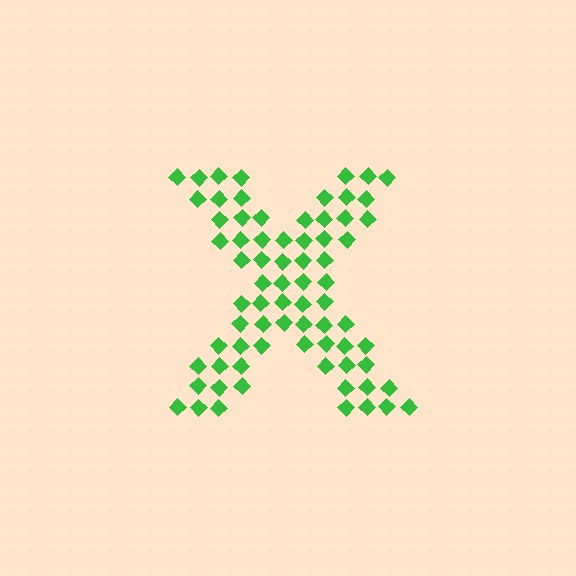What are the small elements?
The small elements are diamonds.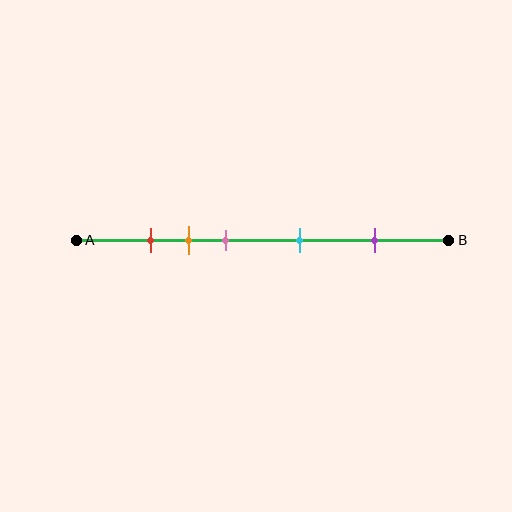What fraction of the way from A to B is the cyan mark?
The cyan mark is approximately 60% (0.6) of the way from A to B.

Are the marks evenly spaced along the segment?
No, the marks are not evenly spaced.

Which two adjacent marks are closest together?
The red and orange marks are the closest adjacent pair.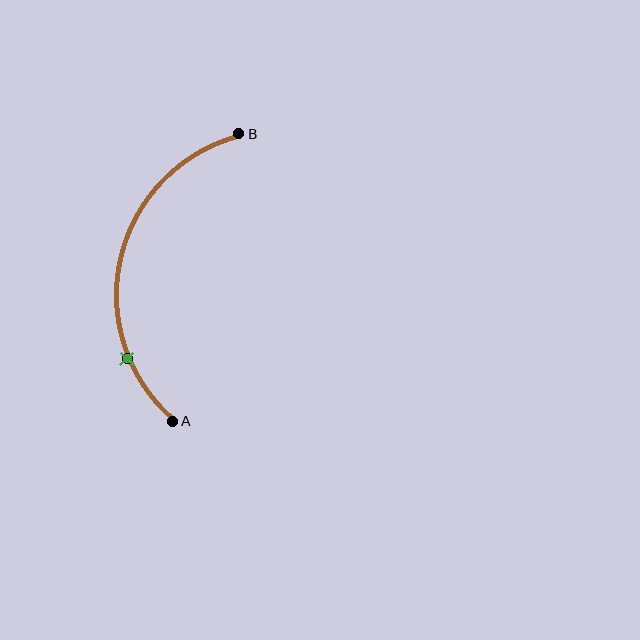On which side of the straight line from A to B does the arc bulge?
The arc bulges to the left of the straight line connecting A and B.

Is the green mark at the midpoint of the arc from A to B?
No. The green mark lies on the arc but is closer to endpoint A. The arc midpoint would be at the point on the curve equidistant along the arc from both A and B.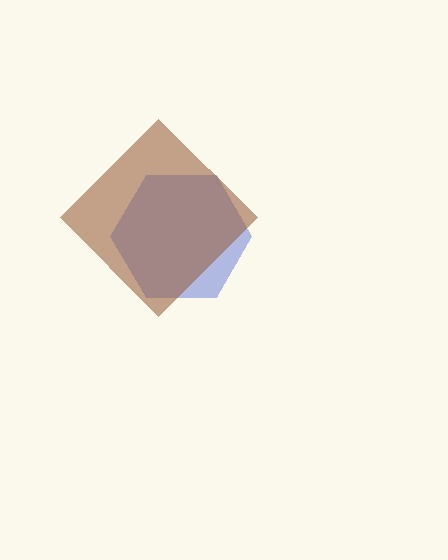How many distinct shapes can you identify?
There are 2 distinct shapes: a blue hexagon, a brown diamond.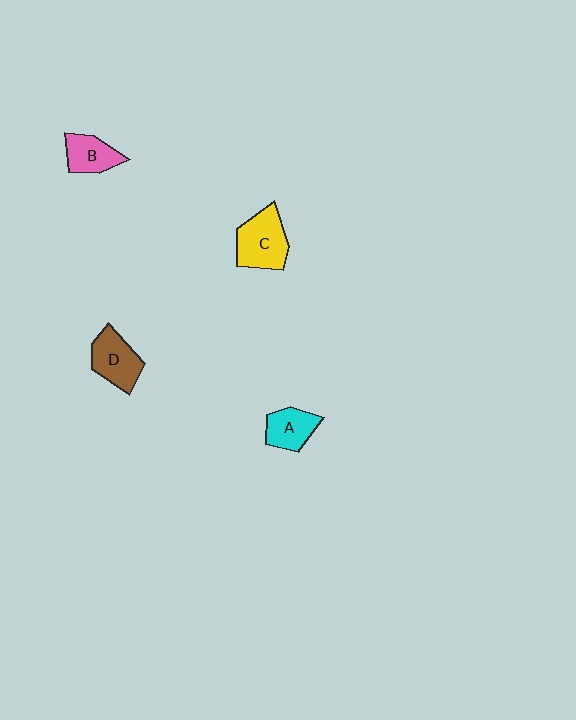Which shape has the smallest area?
Shape A (cyan).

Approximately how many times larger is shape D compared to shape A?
Approximately 1.3 times.